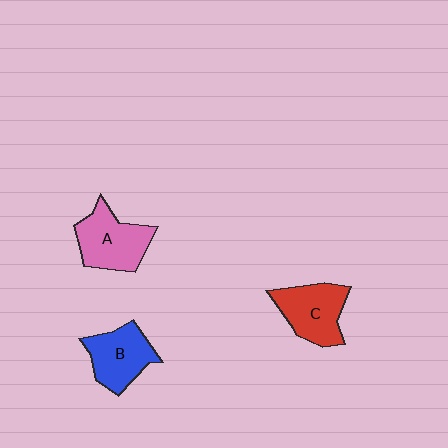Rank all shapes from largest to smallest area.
From largest to smallest: A (pink), C (red), B (blue).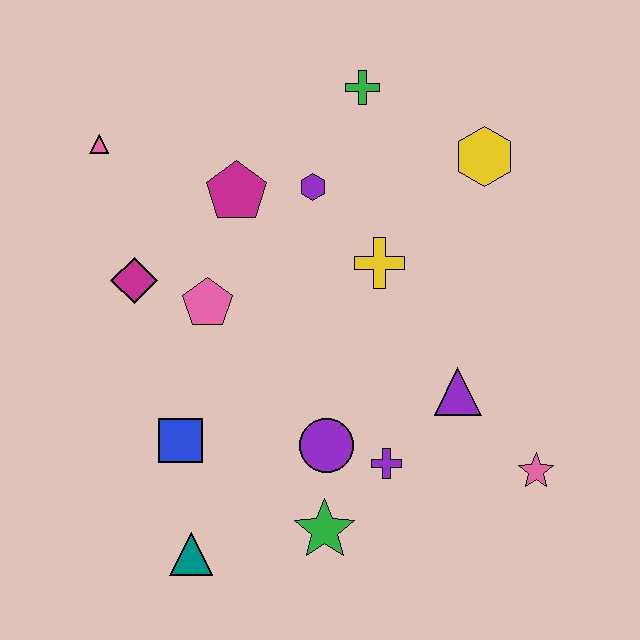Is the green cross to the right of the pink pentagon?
Yes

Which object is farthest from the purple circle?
The pink triangle is farthest from the purple circle.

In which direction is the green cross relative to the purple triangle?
The green cross is above the purple triangle.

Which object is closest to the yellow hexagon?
The green cross is closest to the yellow hexagon.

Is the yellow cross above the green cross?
No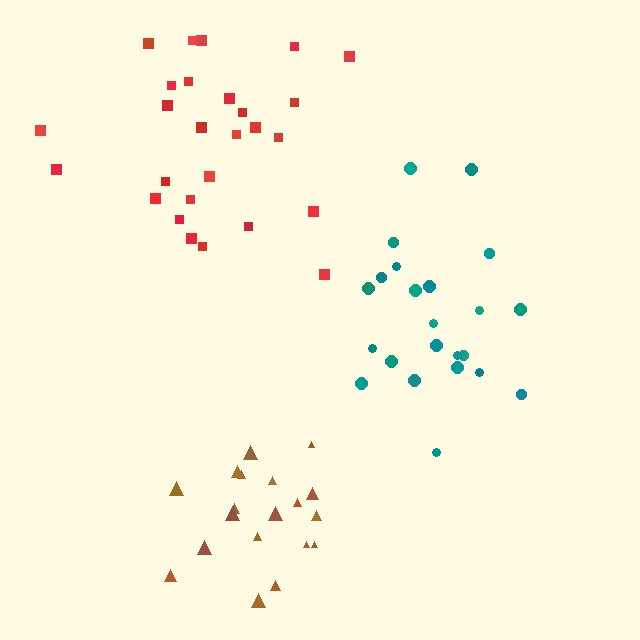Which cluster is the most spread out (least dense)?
Red.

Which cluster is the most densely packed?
Brown.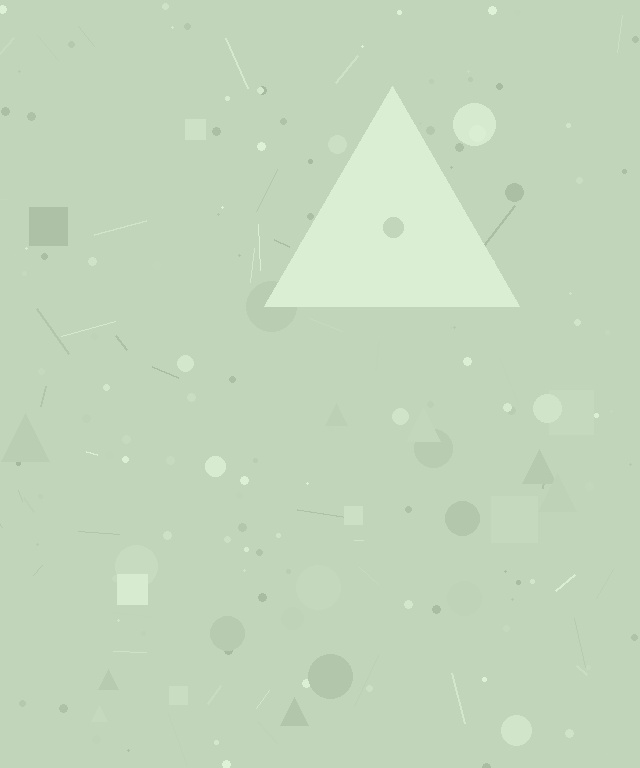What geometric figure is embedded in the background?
A triangle is embedded in the background.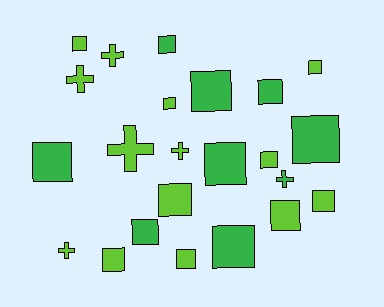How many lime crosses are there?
There are 5 lime crosses.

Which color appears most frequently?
Lime, with 14 objects.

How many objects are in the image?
There are 23 objects.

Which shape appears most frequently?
Square, with 17 objects.